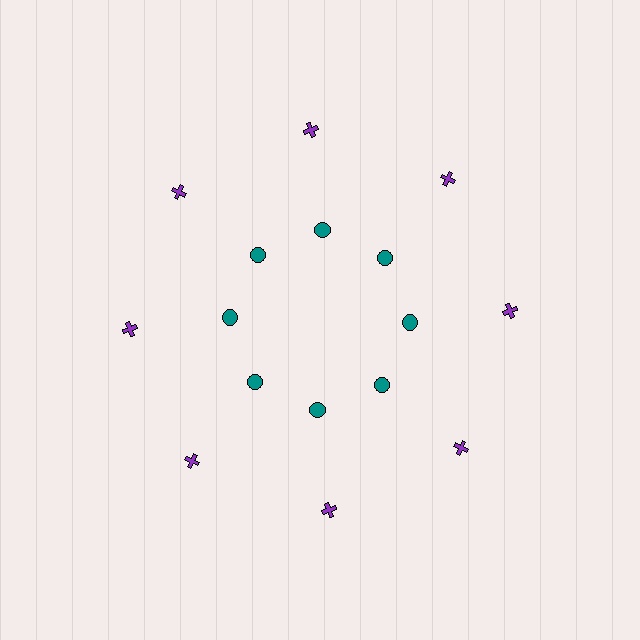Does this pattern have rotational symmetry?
Yes, this pattern has 8-fold rotational symmetry. It looks the same after rotating 45 degrees around the center.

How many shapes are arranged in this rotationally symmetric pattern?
There are 16 shapes, arranged in 8 groups of 2.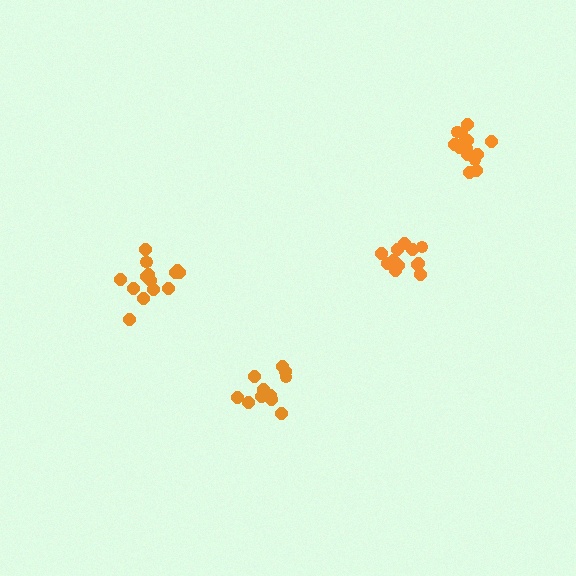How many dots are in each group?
Group 1: 12 dots, Group 2: 11 dots, Group 3: 14 dots, Group 4: 16 dots (53 total).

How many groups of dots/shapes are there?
There are 4 groups.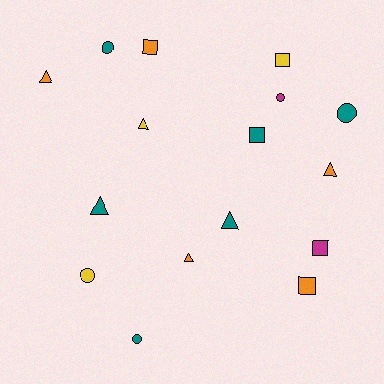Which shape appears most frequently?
Triangle, with 6 objects.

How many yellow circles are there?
There is 1 yellow circle.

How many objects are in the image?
There are 16 objects.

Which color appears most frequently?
Teal, with 6 objects.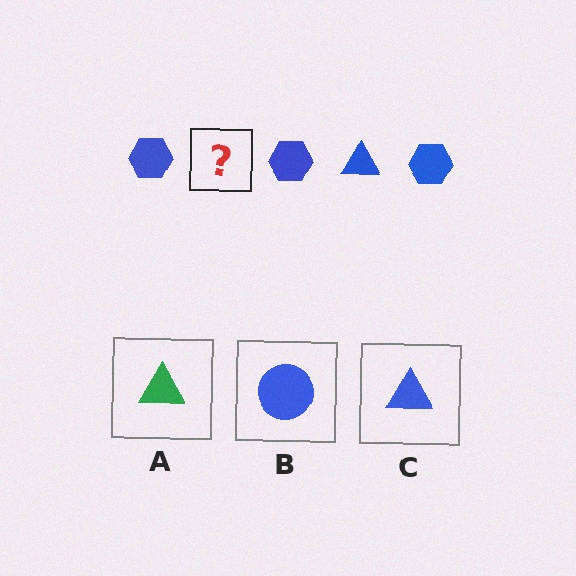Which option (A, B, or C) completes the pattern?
C.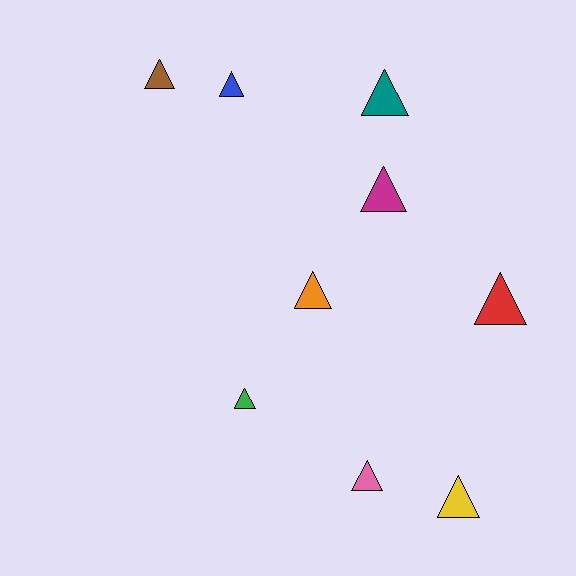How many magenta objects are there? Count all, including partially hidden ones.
There is 1 magenta object.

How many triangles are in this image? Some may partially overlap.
There are 9 triangles.